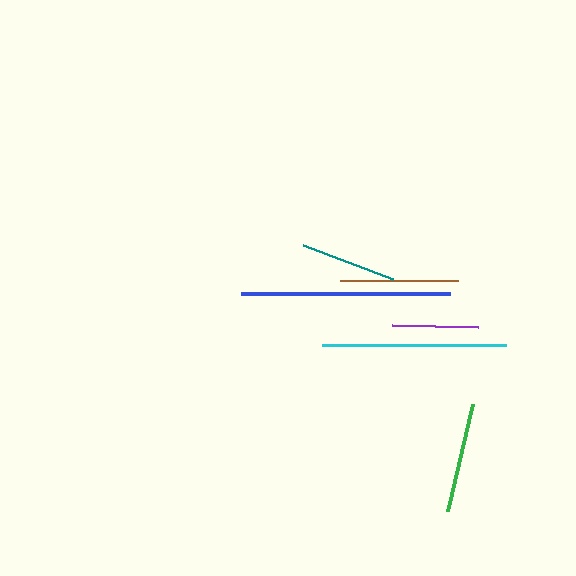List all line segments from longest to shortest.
From longest to shortest: blue, cyan, brown, green, teal, purple.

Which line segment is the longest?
The blue line is the longest at approximately 208 pixels.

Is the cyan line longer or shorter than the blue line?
The blue line is longer than the cyan line.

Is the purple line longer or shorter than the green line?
The green line is longer than the purple line.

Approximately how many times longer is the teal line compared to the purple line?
The teal line is approximately 1.1 times the length of the purple line.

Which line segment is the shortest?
The purple line is the shortest at approximately 86 pixels.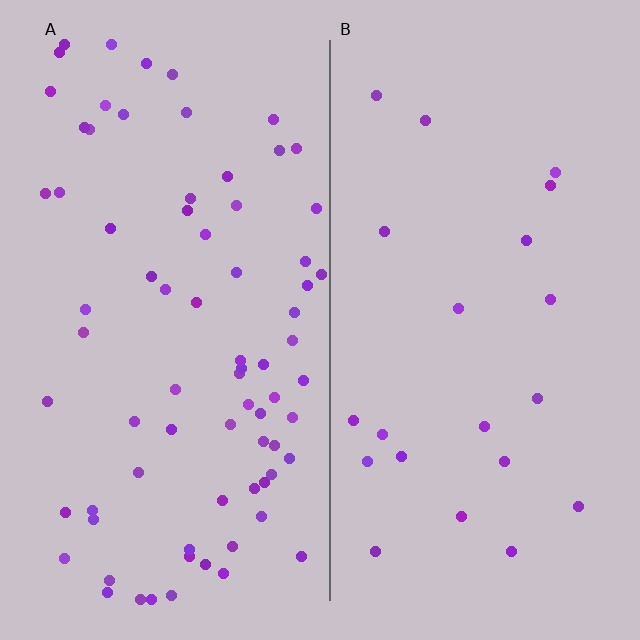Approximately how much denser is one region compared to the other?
Approximately 3.5× — region A over region B.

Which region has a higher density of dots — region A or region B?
A (the left).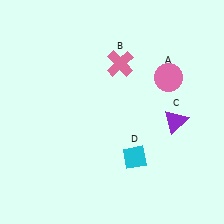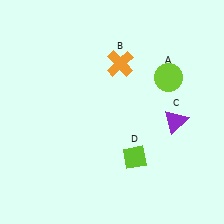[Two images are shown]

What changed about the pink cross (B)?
In Image 1, B is pink. In Image 2, it changed to orange.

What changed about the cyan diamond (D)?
In Image 1, D is cyan. In Image 2, it changed to lime.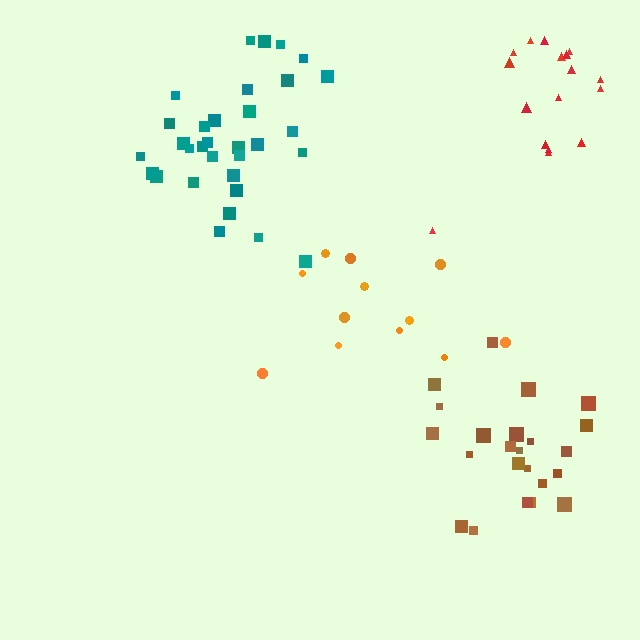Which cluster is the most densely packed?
Teal.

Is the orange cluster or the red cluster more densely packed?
Red.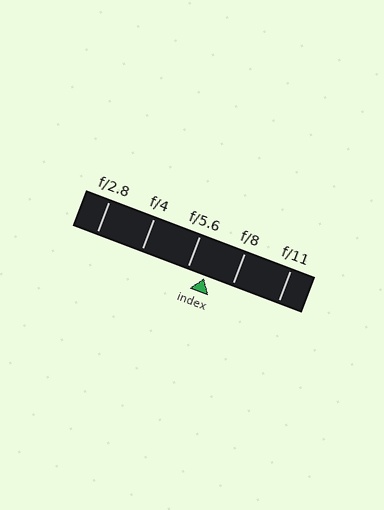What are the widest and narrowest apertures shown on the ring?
The widest aperture shown is f/2.8 and the narrowest is f/11.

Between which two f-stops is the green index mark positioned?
The index mark is between f/5.6 and f/8.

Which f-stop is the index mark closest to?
The index mark is closest to f/5.6.